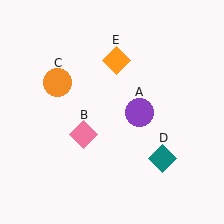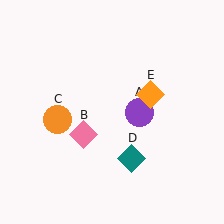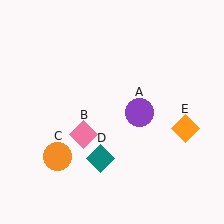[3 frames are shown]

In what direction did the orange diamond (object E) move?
The orange diamond (object E) moved down and to the right.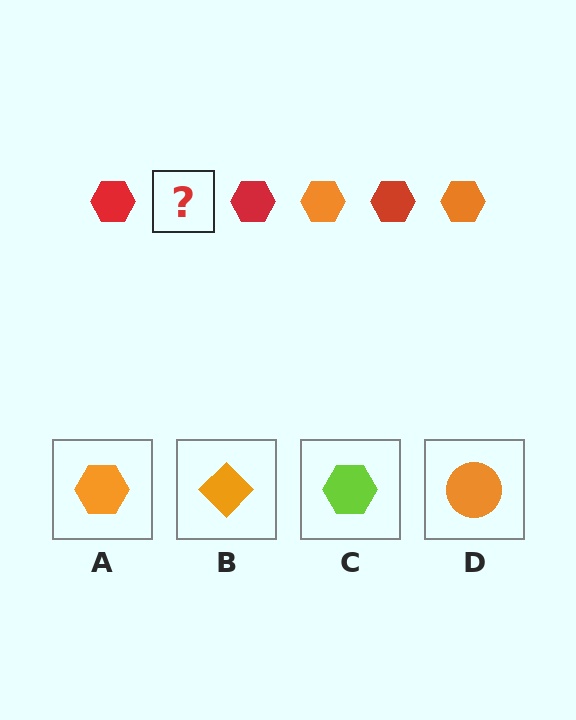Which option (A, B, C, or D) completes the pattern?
A.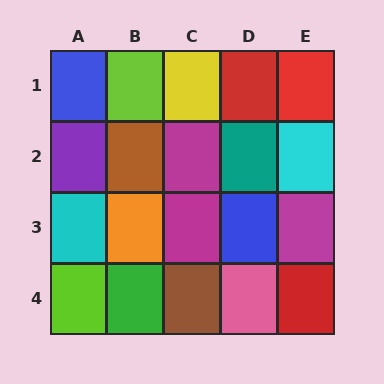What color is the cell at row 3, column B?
Orange.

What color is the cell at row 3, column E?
Magenta.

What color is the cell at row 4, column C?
Brown.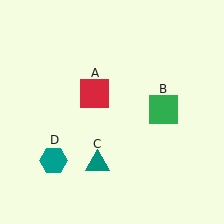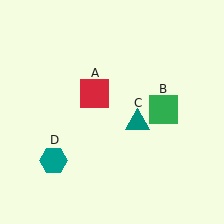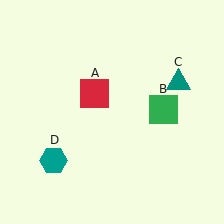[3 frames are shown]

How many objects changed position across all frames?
1 object changed position: teal triangle (object C).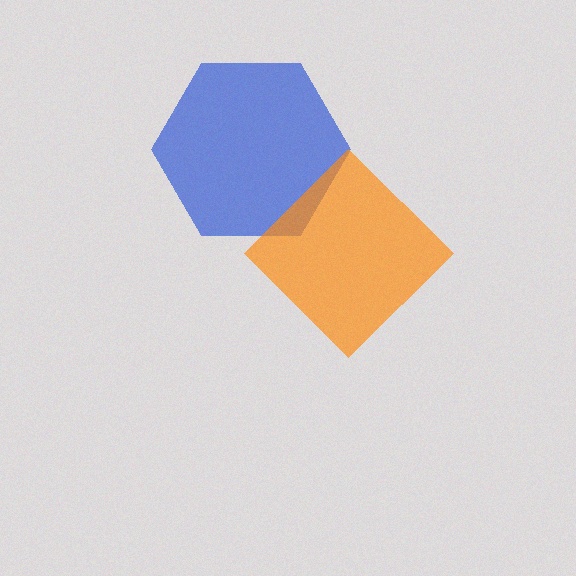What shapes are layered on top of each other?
The layered shapes are: a blue hexagon, an orange diamond.